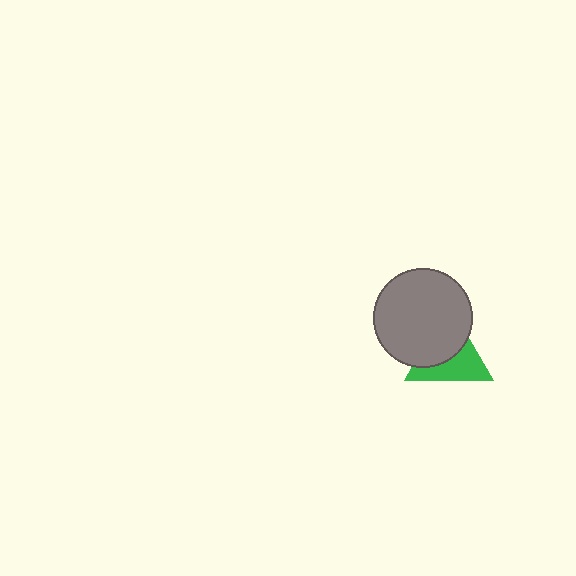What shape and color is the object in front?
The object in front is a gray circle.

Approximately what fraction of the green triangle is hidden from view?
Roughly 50% of the green triangle is hidden behind the gray circle.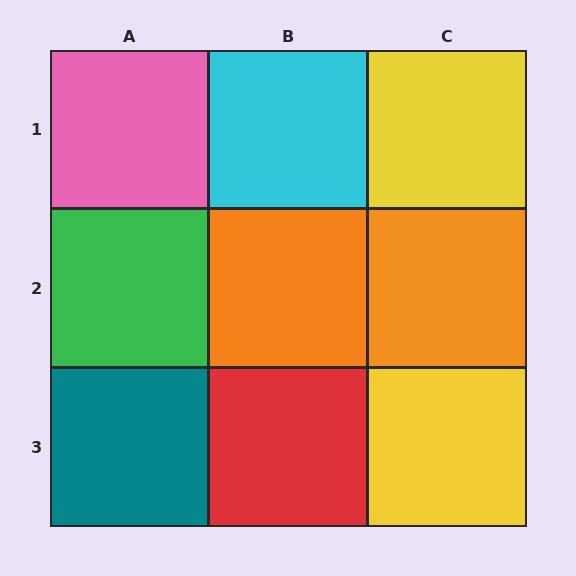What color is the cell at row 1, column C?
Yellow.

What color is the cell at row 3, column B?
Red.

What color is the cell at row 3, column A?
Teal.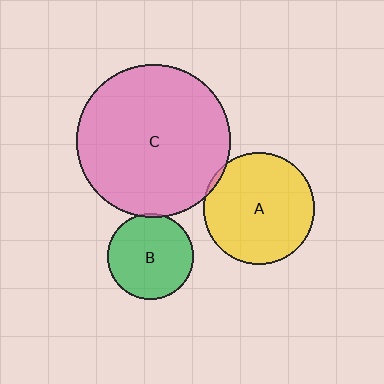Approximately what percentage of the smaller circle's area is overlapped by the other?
Approximately 5%.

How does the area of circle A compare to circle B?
Approximately 1.7 times.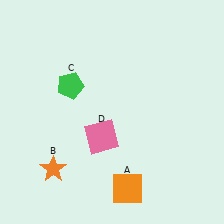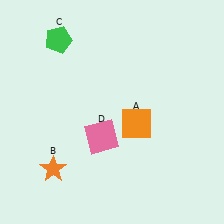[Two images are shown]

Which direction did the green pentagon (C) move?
The green pentagon (C) moved up.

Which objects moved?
The objects that moved are: the orange square (A), the green pentagon (C).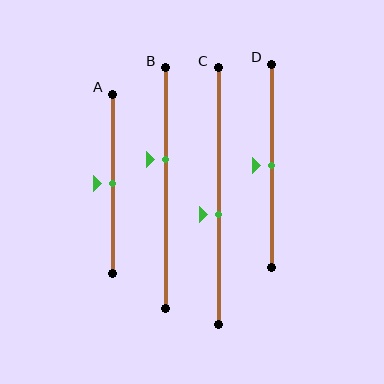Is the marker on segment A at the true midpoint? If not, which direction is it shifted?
Yes, the marker on segment A is at the true midpoint.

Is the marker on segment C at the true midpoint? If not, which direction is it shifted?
No, the marker on segment C is shifted downward by about 7% of the segment length.